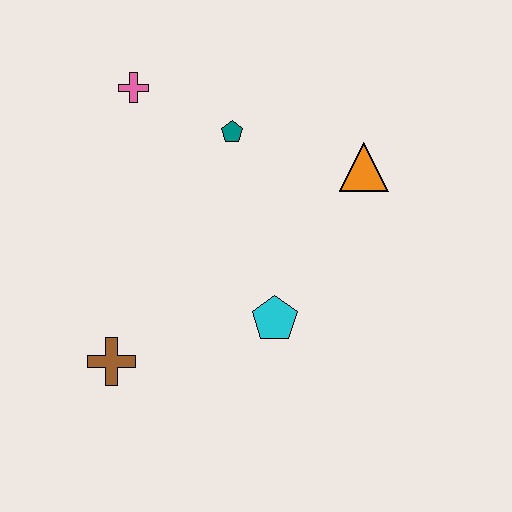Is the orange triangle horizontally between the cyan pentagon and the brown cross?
No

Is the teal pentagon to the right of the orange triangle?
No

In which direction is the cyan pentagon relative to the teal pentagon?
The cyan pentagon is below the teal pentagon.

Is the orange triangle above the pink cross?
No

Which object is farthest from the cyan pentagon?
The pink cross is farthest from the cyan pentagon.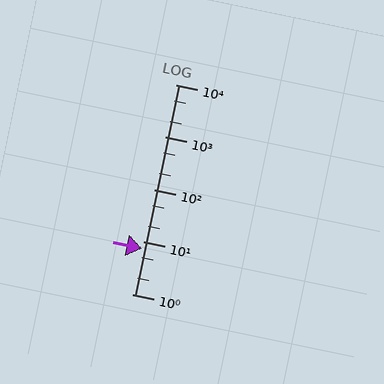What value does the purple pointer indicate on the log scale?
The pointer indicates approximately 7.5.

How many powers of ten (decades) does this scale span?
The scale spans 4 decades, from 1 to 10000.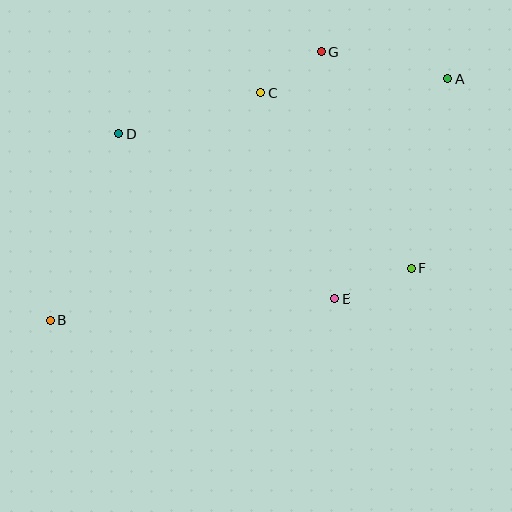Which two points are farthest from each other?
Points A and B are farthest from each other.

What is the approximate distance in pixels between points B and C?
The distance between B and C is approximately 310 pixels.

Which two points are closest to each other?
Points C and G are closest to each other.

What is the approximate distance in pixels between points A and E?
The distance between A and E is approximately 247 pixels.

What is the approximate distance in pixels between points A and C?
The distance between A and C is approximately 188 pixels.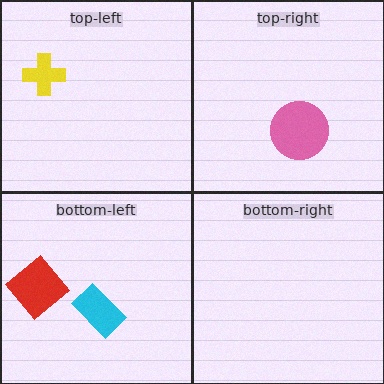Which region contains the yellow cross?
The top-left region.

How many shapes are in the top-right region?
1.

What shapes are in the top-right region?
The pink circle.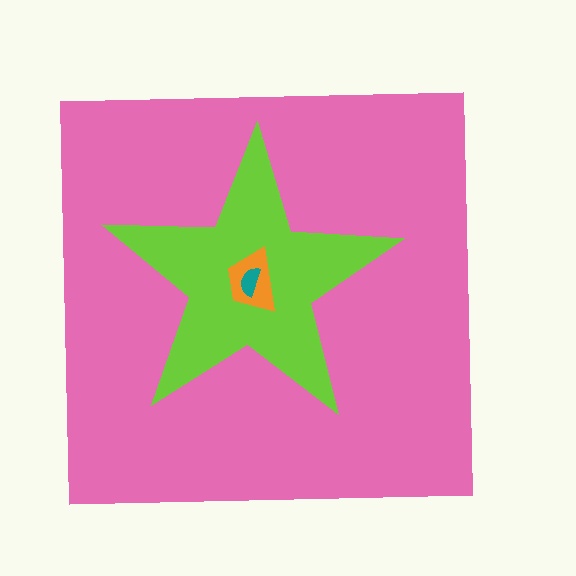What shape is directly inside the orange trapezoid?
The teal semicircle.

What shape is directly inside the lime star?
The orange trapezoid.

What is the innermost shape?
The teal semicircle.